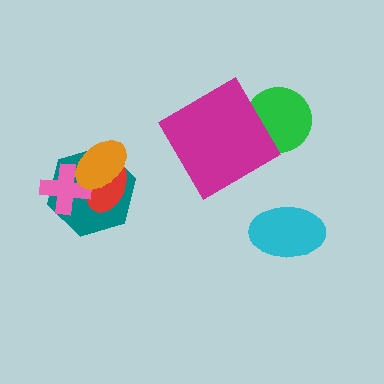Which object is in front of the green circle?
The magenta diamond is in front of the green circle.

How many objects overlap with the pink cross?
3 objects overlap with the pink cross.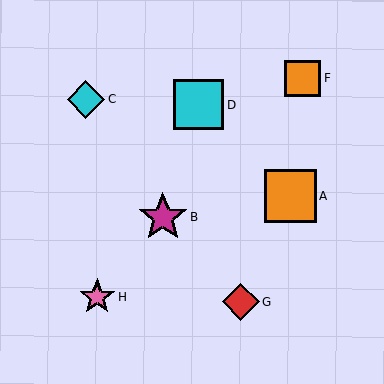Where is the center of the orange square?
The center of the orange square is at (303, 79).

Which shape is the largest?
The orange square (labeled A) is the largest.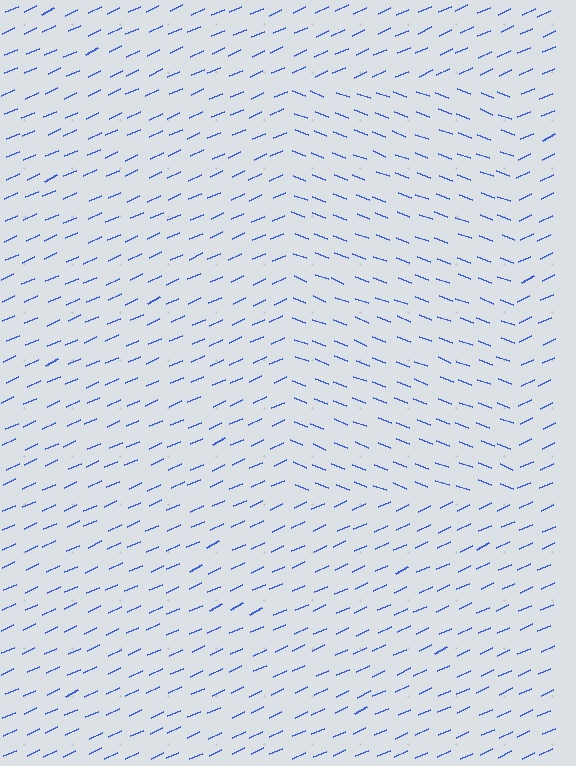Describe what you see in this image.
The image is filled with small blue line segments. A rectangle region in the image has lines oriented differently from the surrounding lines, creating a visible texture boundary.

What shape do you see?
I see a rectangle.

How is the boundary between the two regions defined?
The boundary is defined purely by a change in line orientation (approximately 45 degrees difference). All lines are the same color and thickness.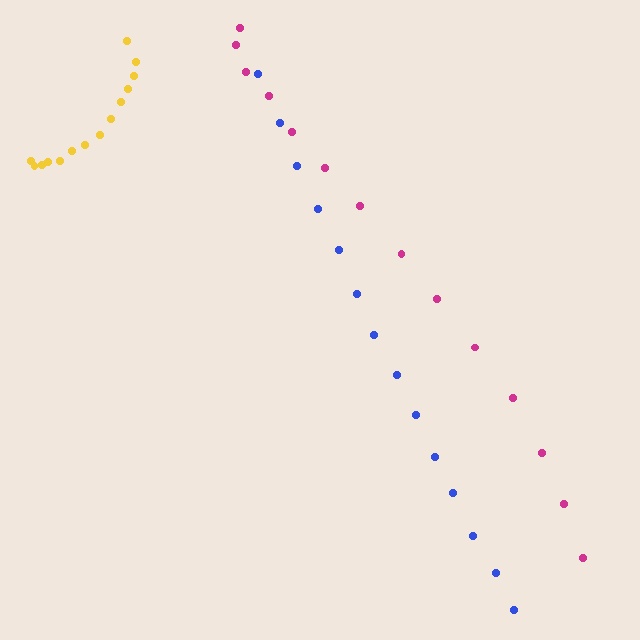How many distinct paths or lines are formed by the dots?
There are 3 distinct paths.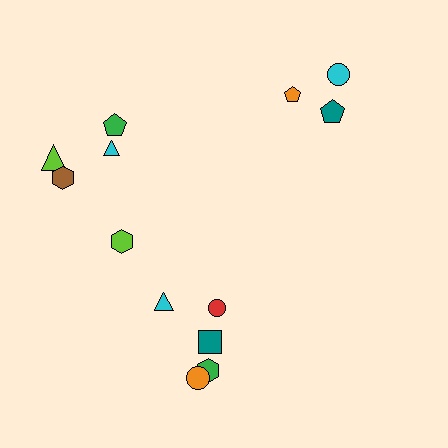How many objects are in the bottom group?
There are 5 objects.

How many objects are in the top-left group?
There are 5 objects.